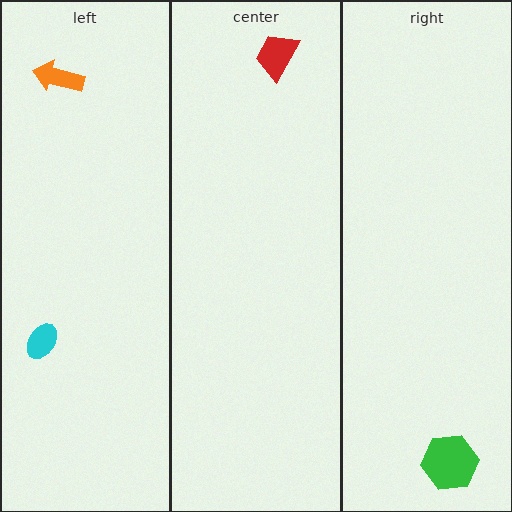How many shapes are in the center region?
1.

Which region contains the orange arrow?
The left region.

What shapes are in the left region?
The cyan ellipse, the orange arrow.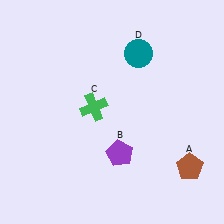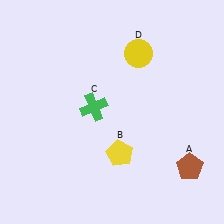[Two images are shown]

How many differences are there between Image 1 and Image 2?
There are 2 differences between the two images.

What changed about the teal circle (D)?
In Image 1, D is teal. In Image 2, it changed to yellow.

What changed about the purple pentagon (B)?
In Image 1, B is purple. In Image 2, it changed to yellow.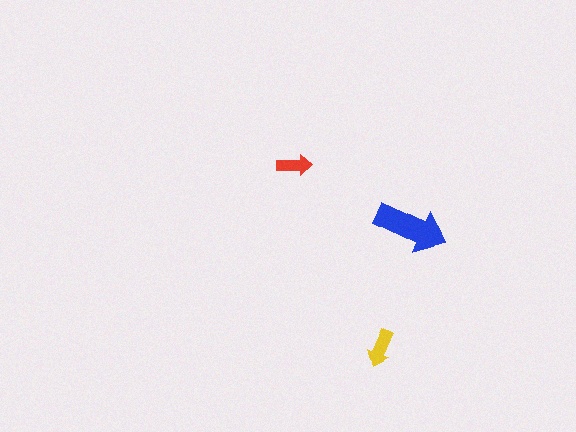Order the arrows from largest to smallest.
the blue one, the yellow one, the red one.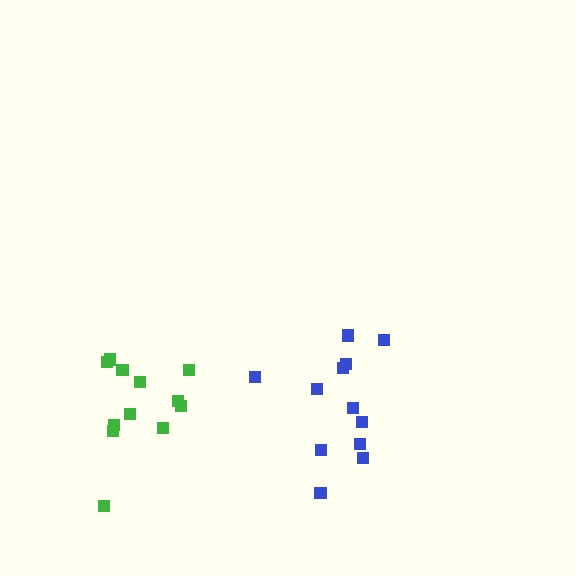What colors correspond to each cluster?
The clusters are colored: blue, green.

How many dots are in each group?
Group 1: 12 dots, Group 2: 12 dots (24 total).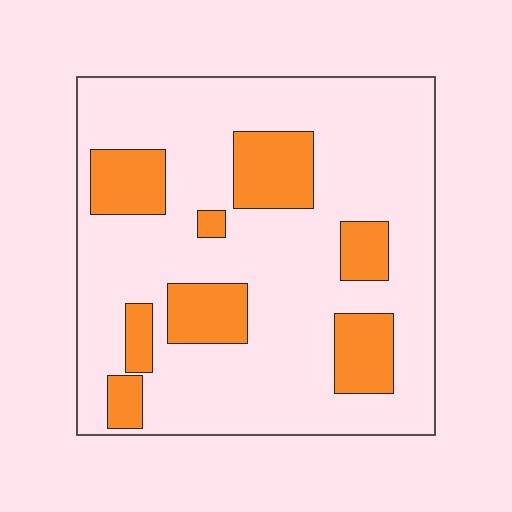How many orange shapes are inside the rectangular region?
8.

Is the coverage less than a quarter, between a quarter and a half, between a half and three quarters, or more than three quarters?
Less than a quarter.